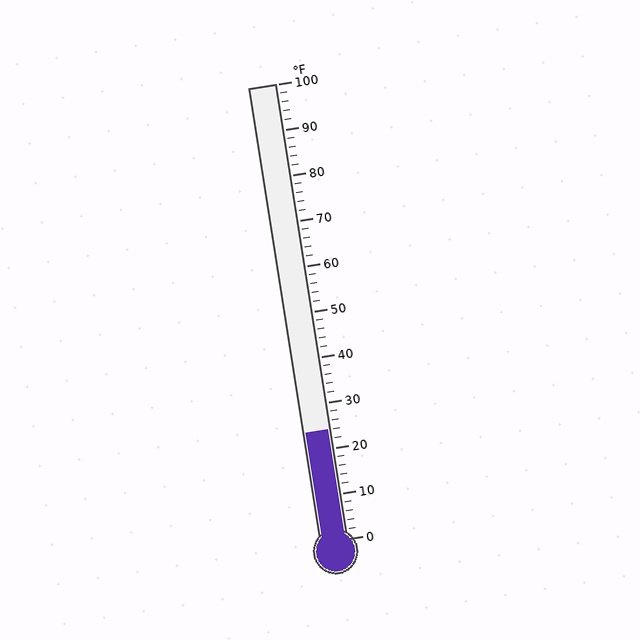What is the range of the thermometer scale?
The thermometer scale ranges from 0°F to 100°F.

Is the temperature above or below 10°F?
The temperature is above 10°F.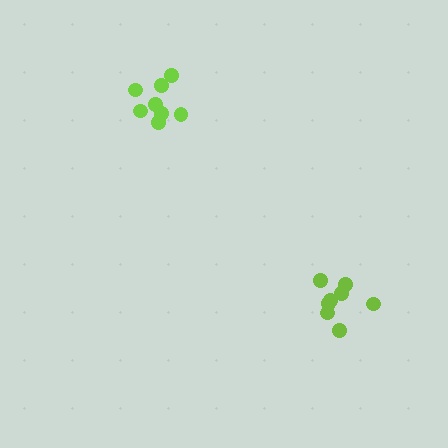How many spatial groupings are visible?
There are 2 spatial groupings.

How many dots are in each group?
Group 1: 8 dots, Group 2: 8 dots (16 total).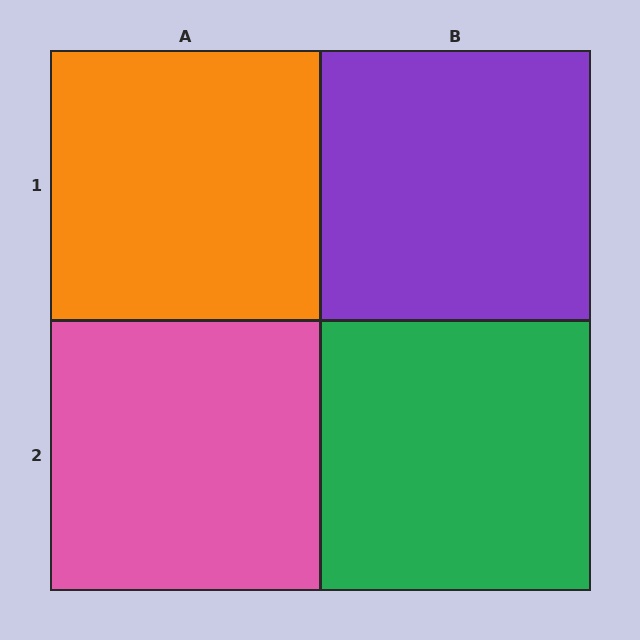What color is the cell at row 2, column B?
Green.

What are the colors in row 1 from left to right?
Orange, purple.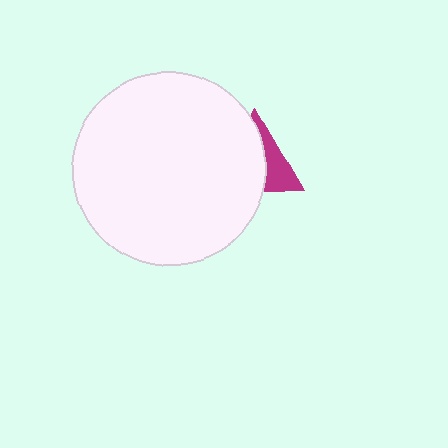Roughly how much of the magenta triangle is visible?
A small part of it is visible (roughly 38%).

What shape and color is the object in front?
The object in front is a white circle.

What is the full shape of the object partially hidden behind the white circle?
The partially hidden object is a magenta triangle.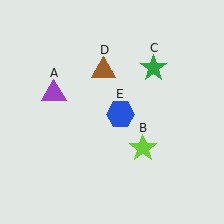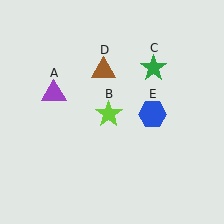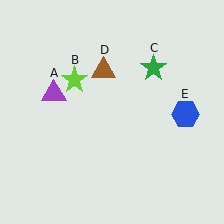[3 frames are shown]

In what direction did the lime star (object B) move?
The lime star (object B) moved up and to the left.